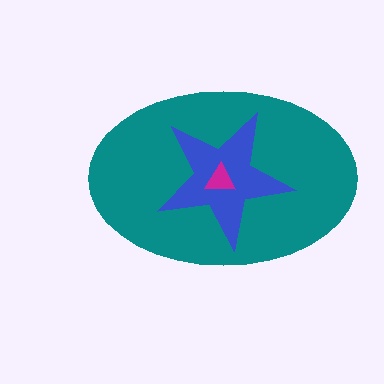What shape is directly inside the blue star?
The magenta triangle.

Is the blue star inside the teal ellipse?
Yes.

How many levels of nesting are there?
3.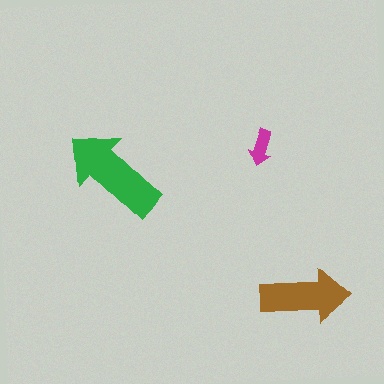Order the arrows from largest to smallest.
the green one, the brown one, the magenta one.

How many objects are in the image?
There are 3 objects in the image.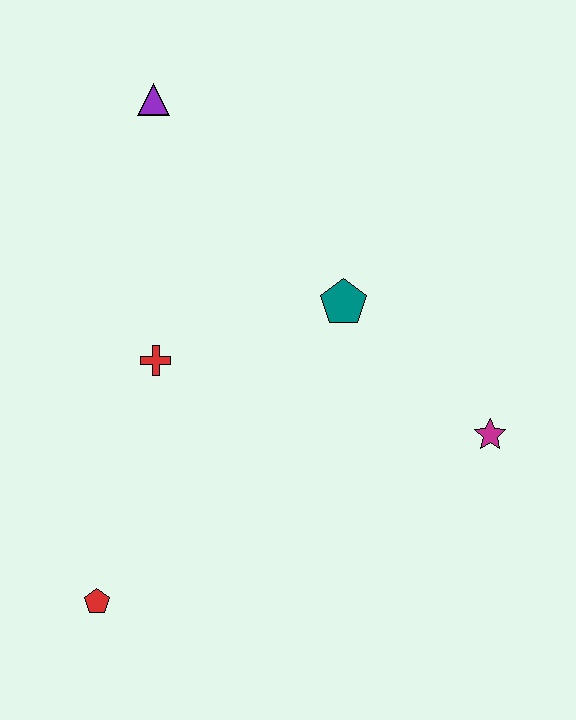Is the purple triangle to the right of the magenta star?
No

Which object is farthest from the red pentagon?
The purple triangle is farthest from the red pentagon.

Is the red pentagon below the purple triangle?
Yes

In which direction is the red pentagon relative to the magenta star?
The red pentagon is to the left of the magenta star.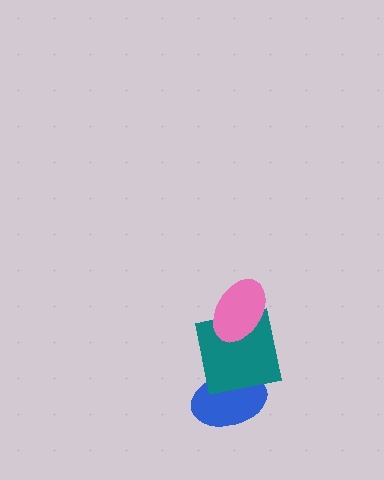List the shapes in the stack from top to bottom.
From top to bottom: the pink ellipse, the teal square, the blue ellipse.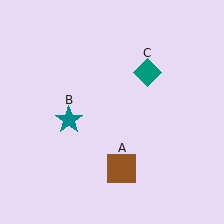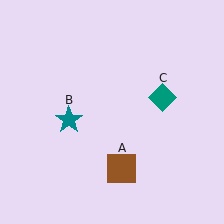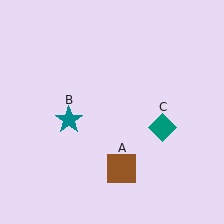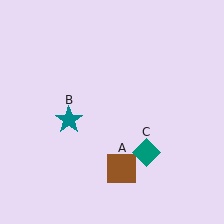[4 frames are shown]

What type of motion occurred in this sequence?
The teal diamond (object C) rotated clockwise around the center of the scene.